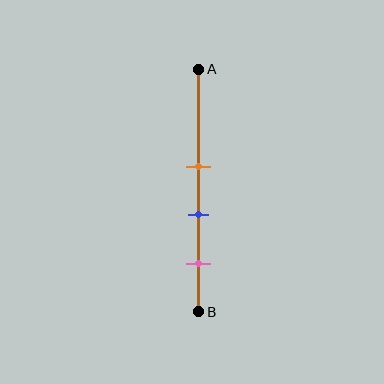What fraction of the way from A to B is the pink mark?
The pink mark is approximately 80% (0.8) of the way from A to B.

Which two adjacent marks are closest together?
The orange and blue marks are the closest adjacent pair.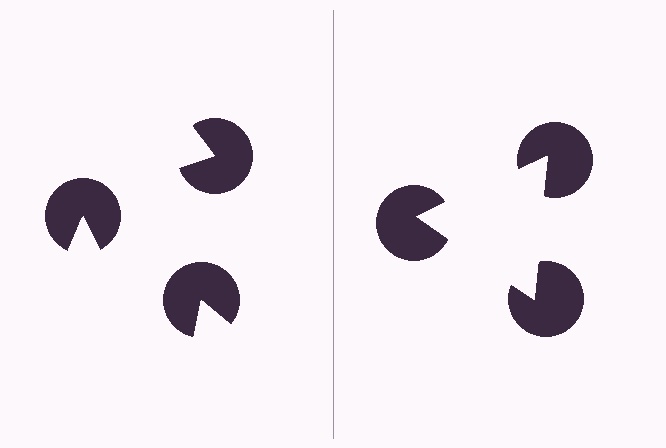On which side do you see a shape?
An illusory triangle appears on the right side. On the left side the wedge cuts are rotated, so no coherent shape forms.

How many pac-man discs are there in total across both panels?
6 — 3 on each side.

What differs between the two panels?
The pac-man discs are positioned identically on both sides; only the wedge orientations differ. On the right they align to a triangle; on the left they are misaligned.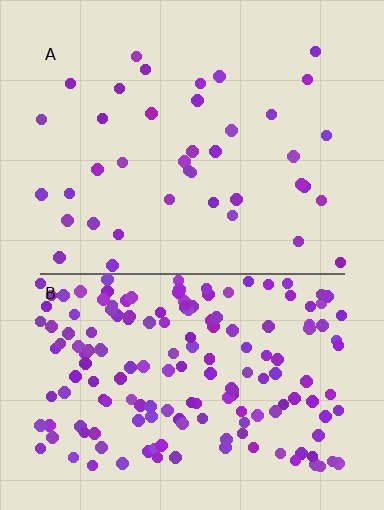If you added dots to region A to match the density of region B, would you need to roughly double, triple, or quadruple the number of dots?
Approximately quadruple.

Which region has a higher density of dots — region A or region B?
B (the bottom).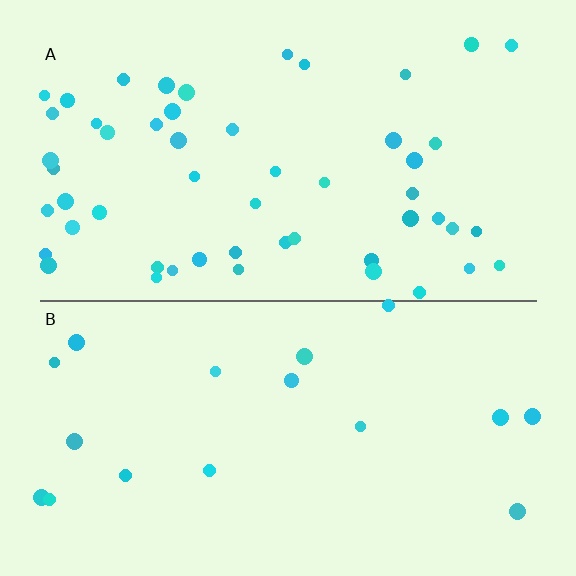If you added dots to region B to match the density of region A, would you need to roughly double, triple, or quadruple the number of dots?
Approximately triple.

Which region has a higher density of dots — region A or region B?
A (the top).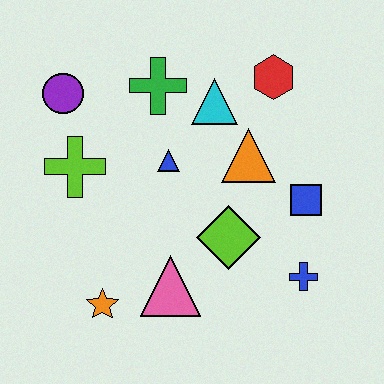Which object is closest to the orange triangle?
The cyan triangle is closest to the orange triangle.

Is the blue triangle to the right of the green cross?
Yes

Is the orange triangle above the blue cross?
Yes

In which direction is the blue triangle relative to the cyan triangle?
The blue triangle is below the cyan triangle.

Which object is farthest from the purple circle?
The blue cross is farthest from the purple circle.